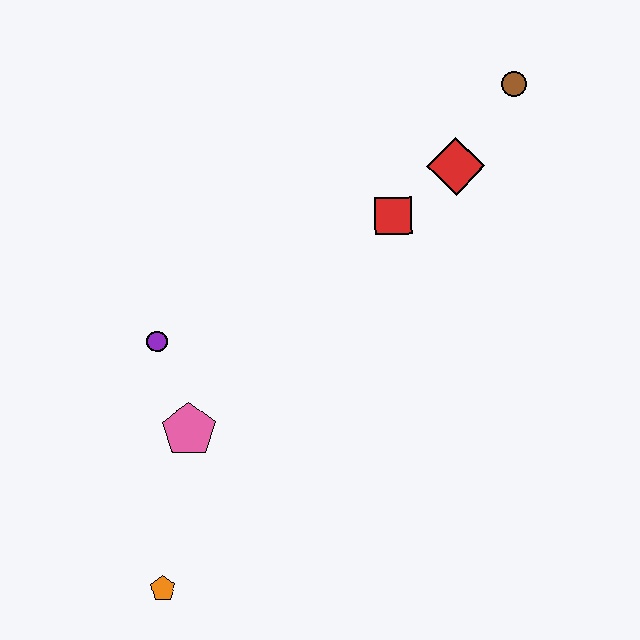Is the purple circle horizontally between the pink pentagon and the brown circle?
No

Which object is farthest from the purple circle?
The brown circle is farthest from the purple circle.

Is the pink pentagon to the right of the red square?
No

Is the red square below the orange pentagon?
No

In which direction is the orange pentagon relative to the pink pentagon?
The orange pentagon is below the pink pentagon.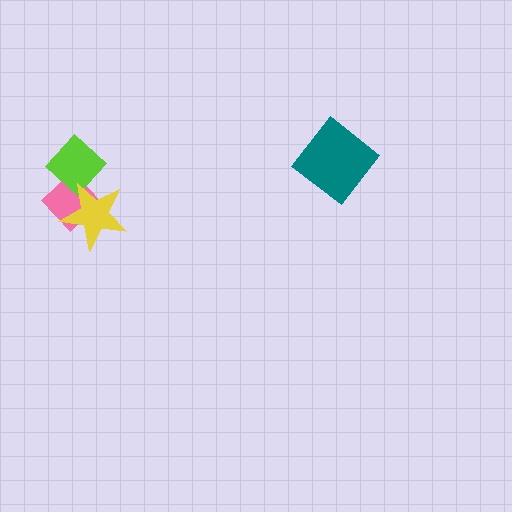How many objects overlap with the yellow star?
2 objects overlap with the yellow star.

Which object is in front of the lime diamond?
The yellow star is in front of the lime diamond.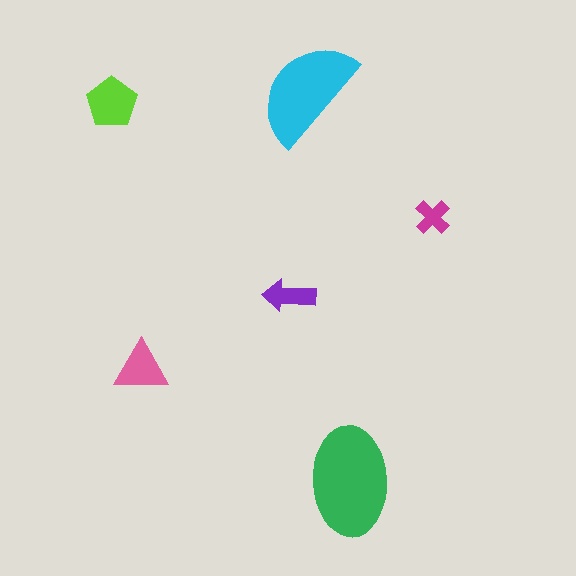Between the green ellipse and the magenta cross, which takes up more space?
The green ellipse.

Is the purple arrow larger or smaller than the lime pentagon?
Smaller.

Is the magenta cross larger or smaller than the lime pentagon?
Smaller.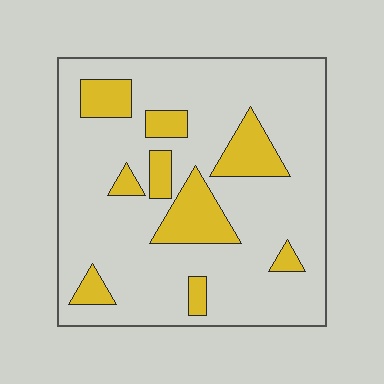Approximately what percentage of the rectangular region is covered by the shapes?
Approximately 20%.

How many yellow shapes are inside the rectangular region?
9.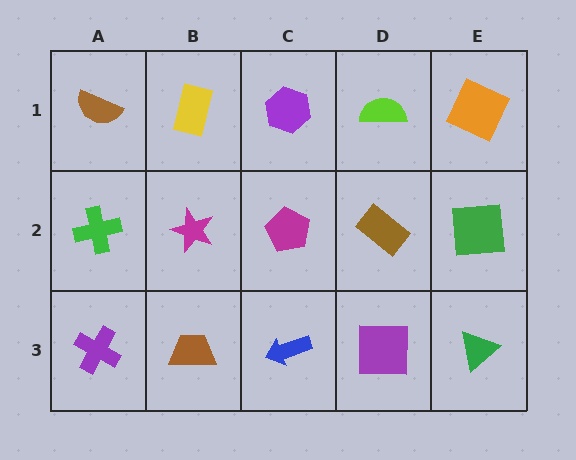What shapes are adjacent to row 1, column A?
A green cross (row 2, column A), a yellow rectangle (row 1, column B).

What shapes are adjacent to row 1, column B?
A magenta star (row 2, column B), a brown semicircle (row 1, column A), a purple hexagon (row 1, column C).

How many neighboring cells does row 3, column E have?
2.